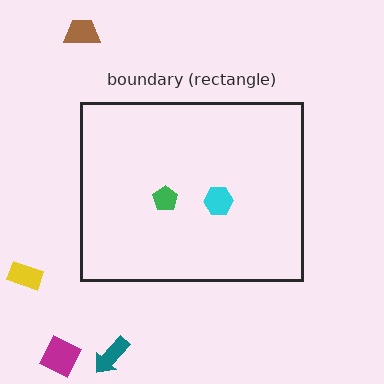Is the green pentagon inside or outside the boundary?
Inside.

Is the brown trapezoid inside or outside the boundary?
Outside.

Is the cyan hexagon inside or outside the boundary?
Inside.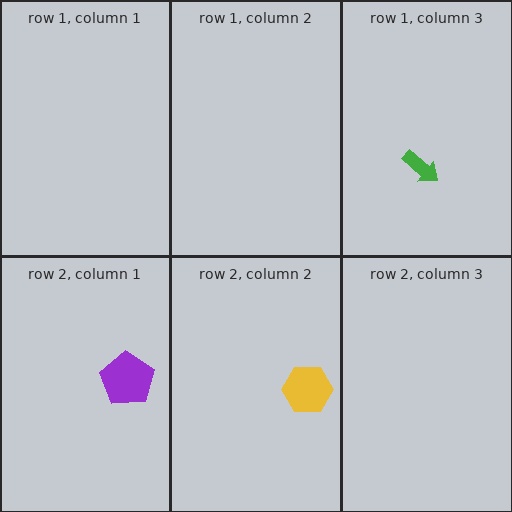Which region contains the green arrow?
The row 1, column 3 region.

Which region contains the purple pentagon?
The row 2, column 1 region.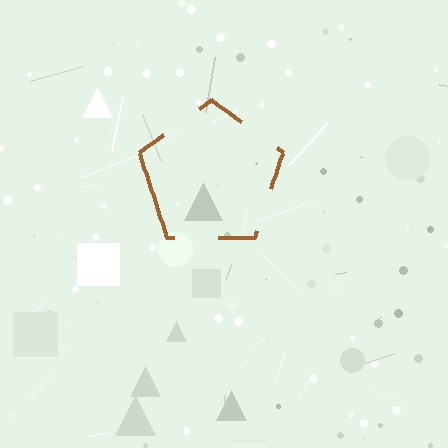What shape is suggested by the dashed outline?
The dashed outline suggests a pentagon.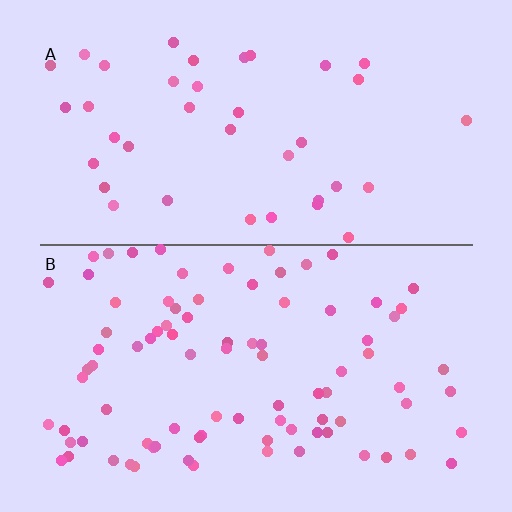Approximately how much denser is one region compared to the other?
Approximately 2.3× — region B over region A.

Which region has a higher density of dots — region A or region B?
B (the bottom).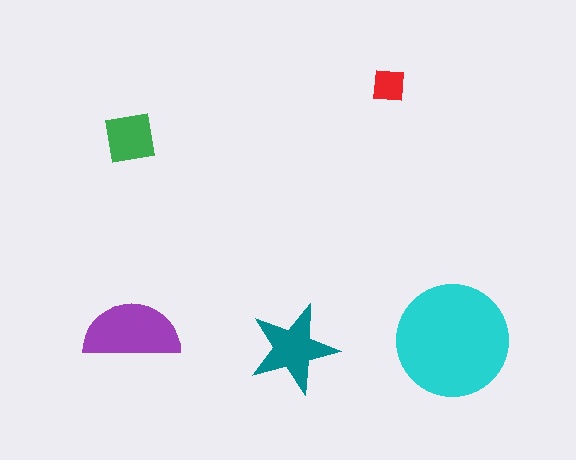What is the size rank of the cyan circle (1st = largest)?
1st.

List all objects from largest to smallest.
The cyan circle, the purple semicircle, the teal star, the green square, the red square.